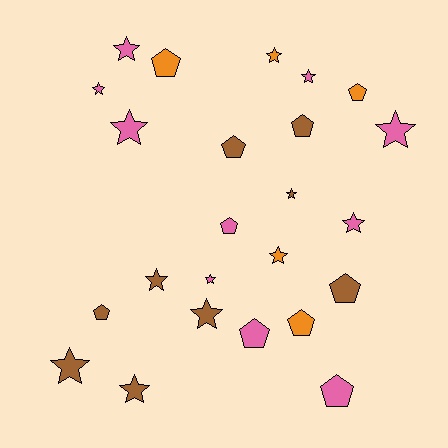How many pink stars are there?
There are 7 pink stars.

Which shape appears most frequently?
Star, with 14 objects.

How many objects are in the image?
There are 24 objects.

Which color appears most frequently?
Pink, with 10 objects.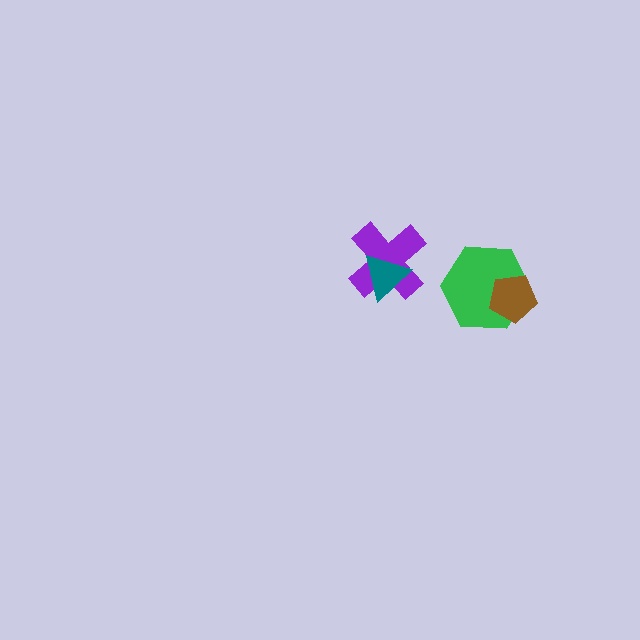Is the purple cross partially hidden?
Yes, it is partially covered by another shape.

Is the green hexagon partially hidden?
Yes, it is partially covered by another shape.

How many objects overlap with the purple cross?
1 object overlaps with the purple cross.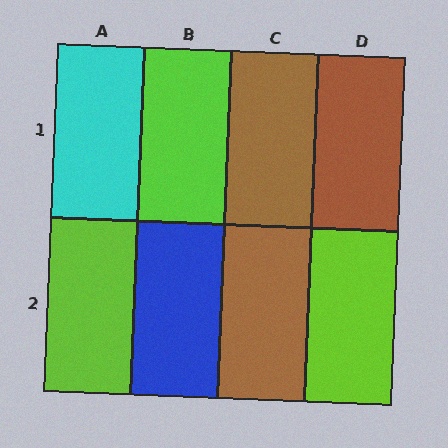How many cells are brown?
3 cells are brown.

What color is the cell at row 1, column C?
Brown.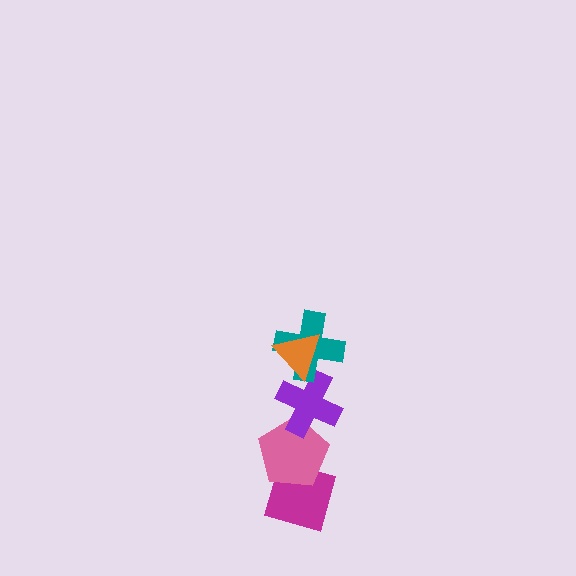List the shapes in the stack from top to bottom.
From top to bottom: the orange triangle, the teal cross, the purple cross, the pink pentagon, the magenta diamond.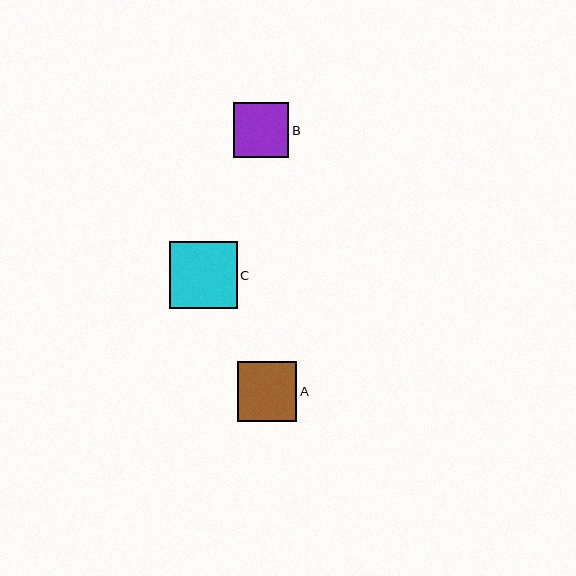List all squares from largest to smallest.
From largest to smallest: C, A, B.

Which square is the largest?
Square C is the largest with a size of approximately 68 pixels.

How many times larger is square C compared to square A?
Square C is approximately 1.1 times the size of square A.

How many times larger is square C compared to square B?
Square C is approximately 1.2 times the size of square B.